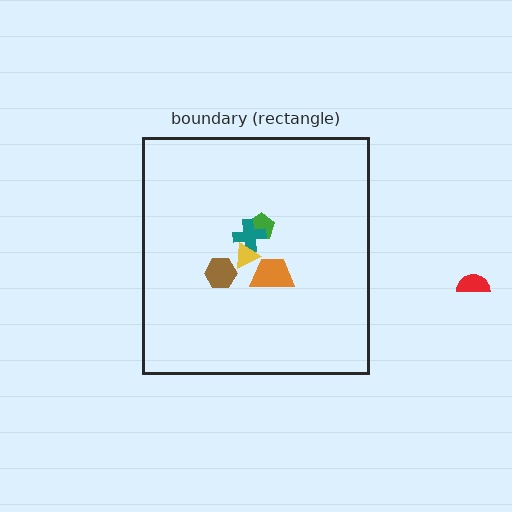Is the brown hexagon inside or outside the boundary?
Inside.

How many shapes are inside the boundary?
5 inside, 1 outside.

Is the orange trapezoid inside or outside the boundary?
Inside.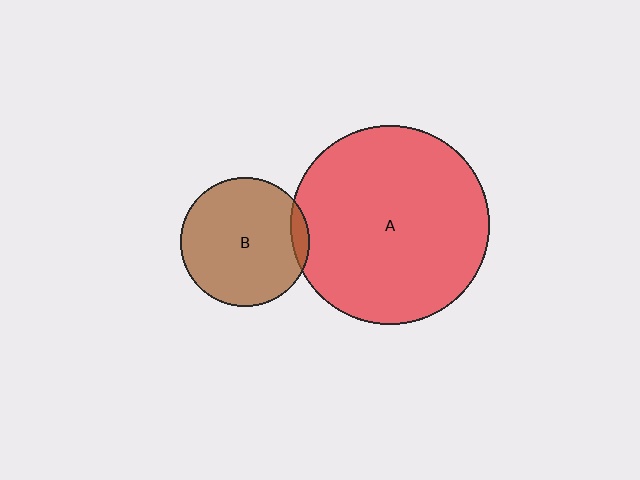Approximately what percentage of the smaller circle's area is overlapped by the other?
Approximately 5%.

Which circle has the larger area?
Circle A (red).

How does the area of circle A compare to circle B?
Approximately 2.4 times.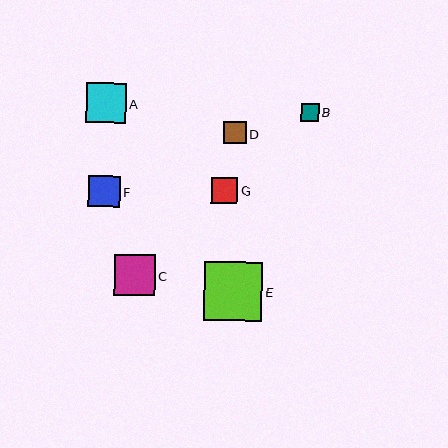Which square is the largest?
Square E is the largest with a size of approximately 59 pixels.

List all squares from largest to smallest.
From largest to smallest: E, C, A, F, G, D, B.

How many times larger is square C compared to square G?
Square C is approximately 1.6 times the size of square G.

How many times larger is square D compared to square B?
Square D is approximately 1.3 times the size of square B.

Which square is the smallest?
Square B is the smallest with a size of approximately 18 pixels.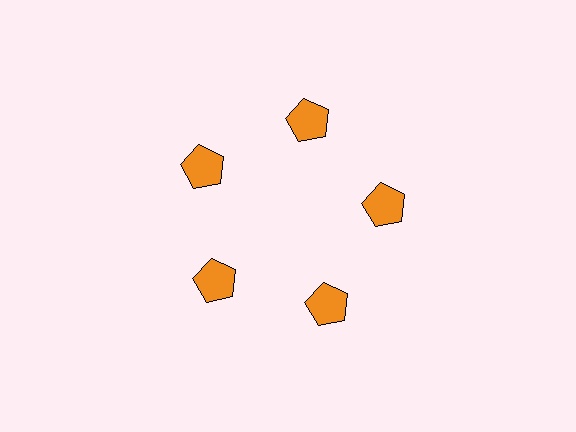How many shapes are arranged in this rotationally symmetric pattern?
There are 5 shapes, arranged in 5 groups of 1.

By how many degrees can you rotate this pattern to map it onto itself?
The pattern maps onto itself every 72 degrees of rotation.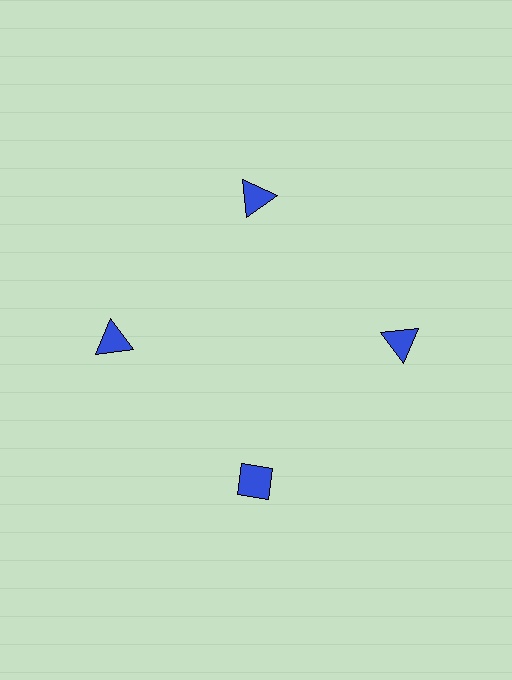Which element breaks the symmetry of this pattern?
The blue diamond at roughly the 6 o'clock position breaks the symmetry. All other shapes are blue triangles.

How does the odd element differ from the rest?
It has a different shape: diamond instead of triangle.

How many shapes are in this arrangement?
There are 4 shapes arranged in a ring pattern.